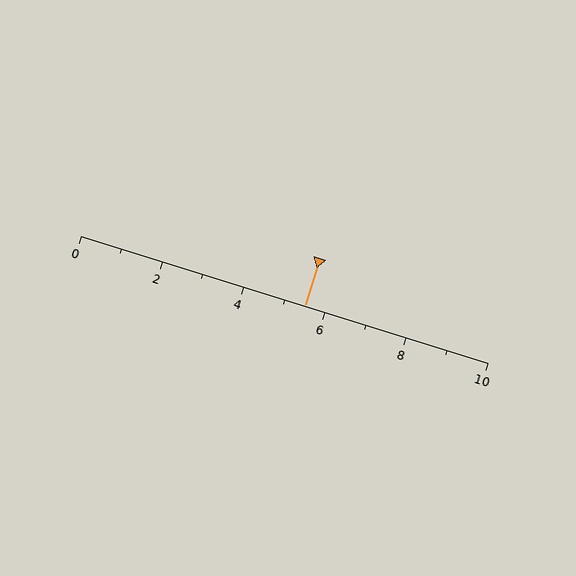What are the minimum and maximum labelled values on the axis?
The axis runs from 0 to 10.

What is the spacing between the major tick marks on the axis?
The major ticks are spaced 2 apart.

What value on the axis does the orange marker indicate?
The marker indicates approximately 5.5.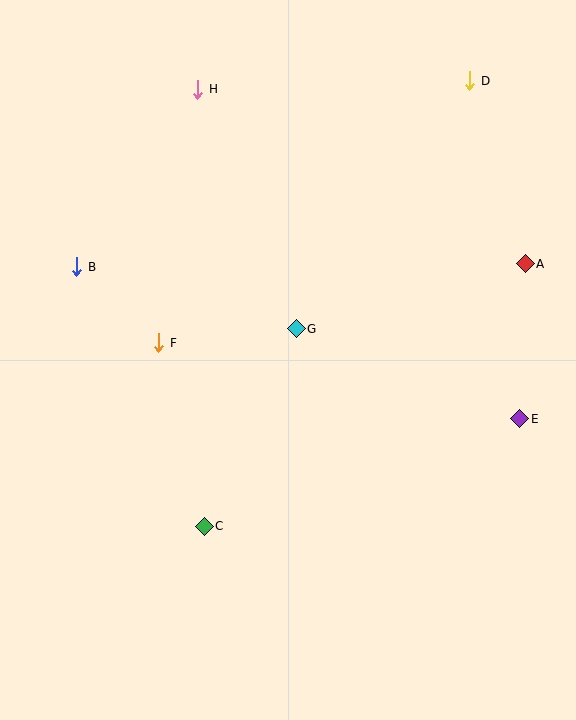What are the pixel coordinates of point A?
Point A is at (525, 264).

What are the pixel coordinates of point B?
Point B is at (77, 267).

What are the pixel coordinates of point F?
Point F is at (159, 343).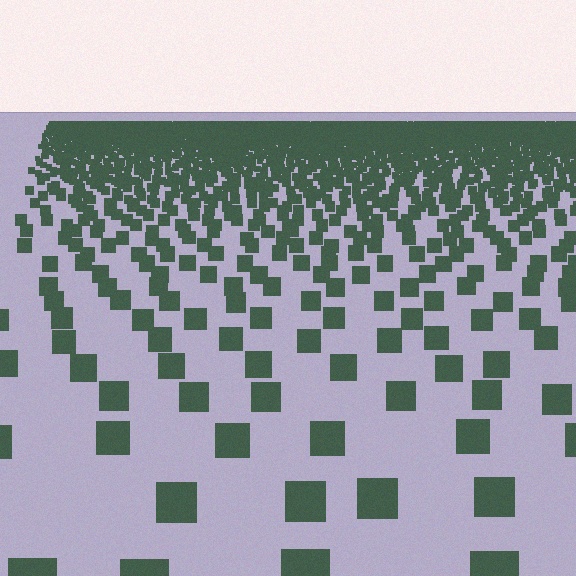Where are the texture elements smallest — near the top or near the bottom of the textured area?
Near the top.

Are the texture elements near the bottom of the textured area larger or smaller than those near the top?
Larger. Near the bottom, elements are closer to the viewer and appear at a bigger on-screen size.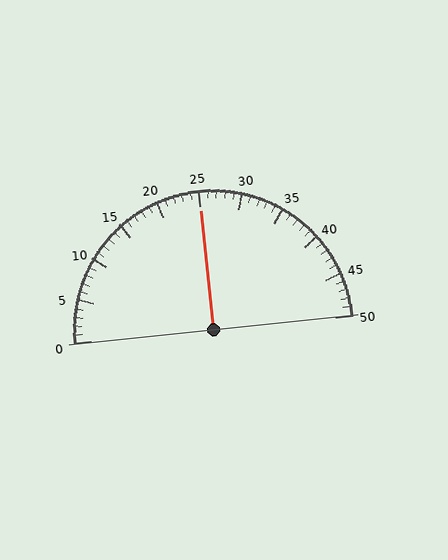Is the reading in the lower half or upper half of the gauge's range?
The reading is in the upper half of the range (0 to 50).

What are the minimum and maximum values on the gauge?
The gauge ranges from 0 to 50.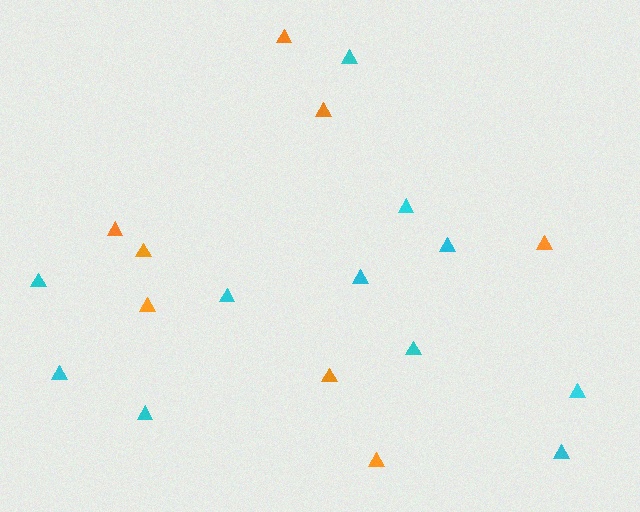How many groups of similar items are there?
There are 2 groups: one group of cyan triangles (11) and one group of orange triangles (8).